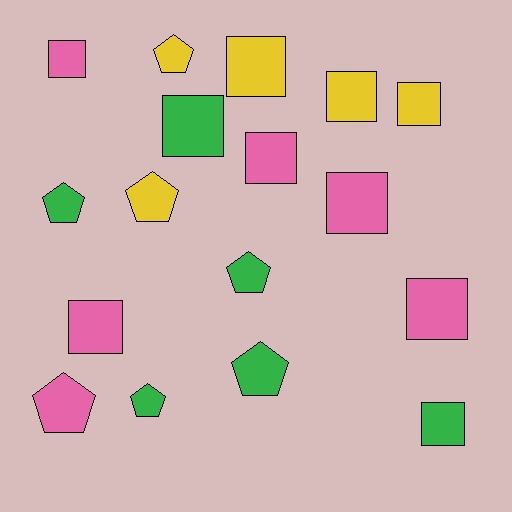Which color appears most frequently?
Pink, with 6 objects.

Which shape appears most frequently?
Square, with 10 objects.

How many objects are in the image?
There are 17 objects.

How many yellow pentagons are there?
There are 2 yellow pentagons.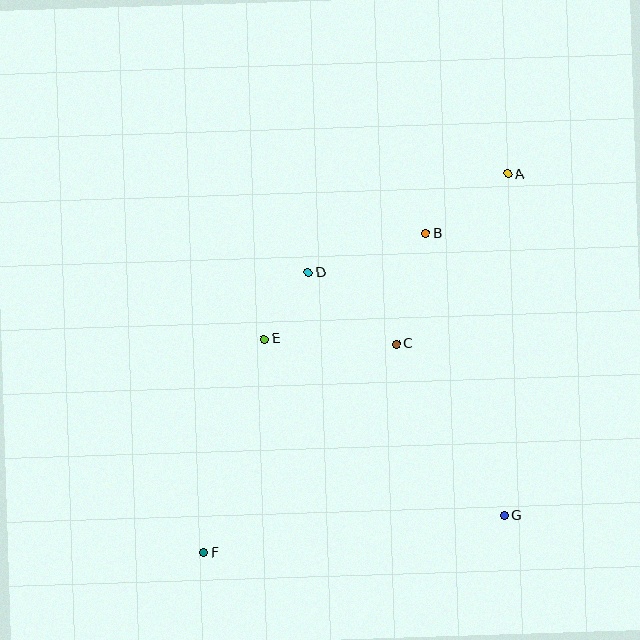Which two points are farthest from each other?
Points A and F are farthest from each other.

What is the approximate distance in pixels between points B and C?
The distance between B and C is approximately 114 pixels.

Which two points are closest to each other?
Points D and E are closest to each other.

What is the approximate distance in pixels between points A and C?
The distance between A and C is approximately 203 pixels.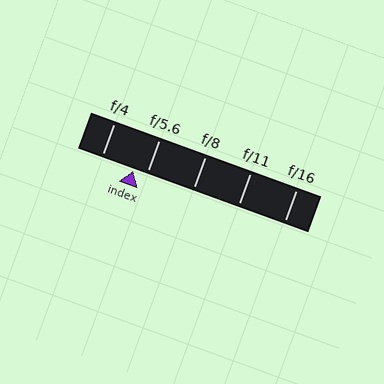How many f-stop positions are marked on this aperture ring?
There are 5 f-stop positions marked.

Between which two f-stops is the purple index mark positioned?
The index mark is between f/4 and f/5.6.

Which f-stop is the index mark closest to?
The index mark is closest to f/5.6.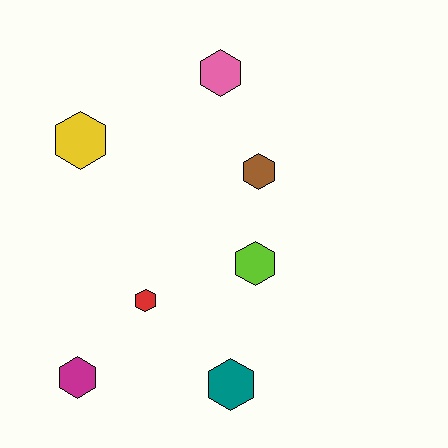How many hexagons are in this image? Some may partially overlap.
There are 7 hexagons.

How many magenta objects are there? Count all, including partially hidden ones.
There is 1 magenta object.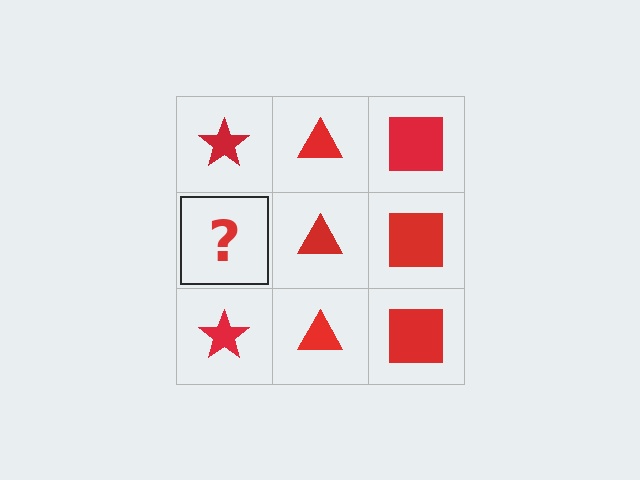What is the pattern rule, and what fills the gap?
The rule is that each column has a consistent shape. The gap should be filled with a red star.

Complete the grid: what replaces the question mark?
The question mark should be replaced with a red star.